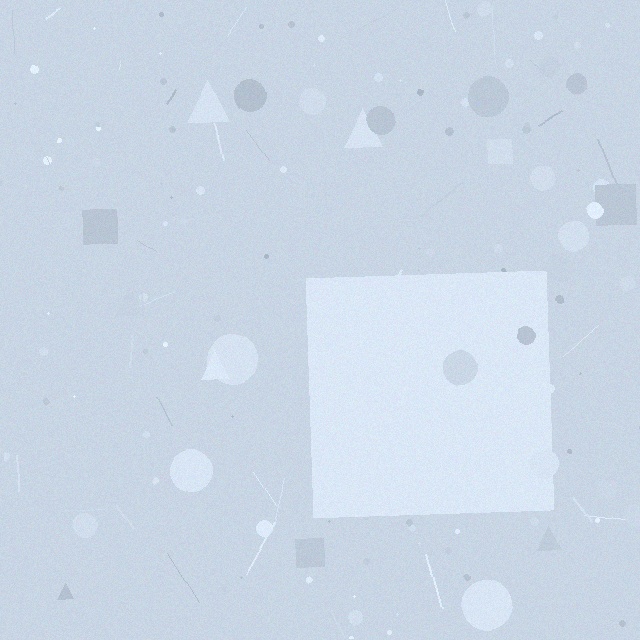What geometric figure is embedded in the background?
A square is embedded in the background.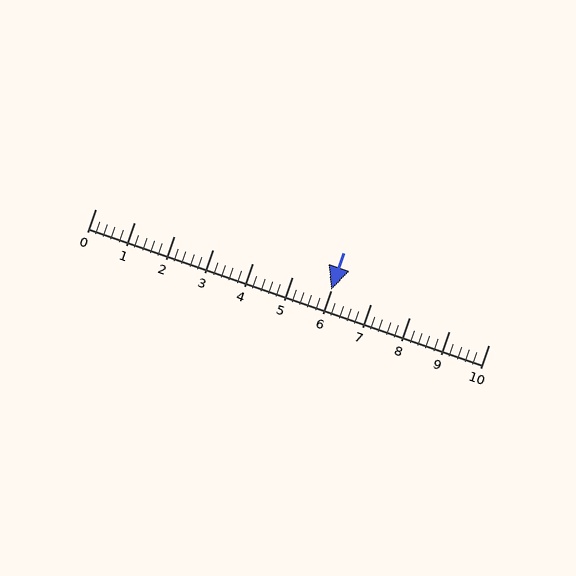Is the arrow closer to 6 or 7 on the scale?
The arrow is closer to 6.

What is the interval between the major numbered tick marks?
The major tick marks are spaced 1 units apart.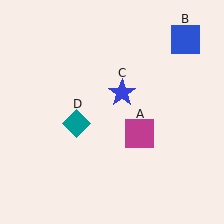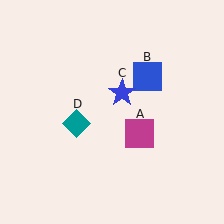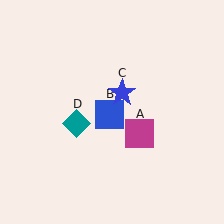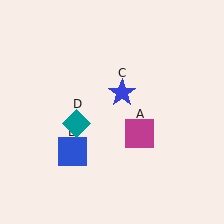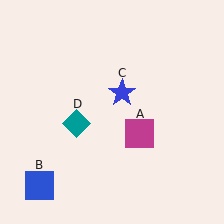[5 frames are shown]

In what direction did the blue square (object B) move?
The blue square (object B) moved down and to the left.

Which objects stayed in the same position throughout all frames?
Magenta square (object A) and blue star (object C) and teal diamond (object D) remained stationary.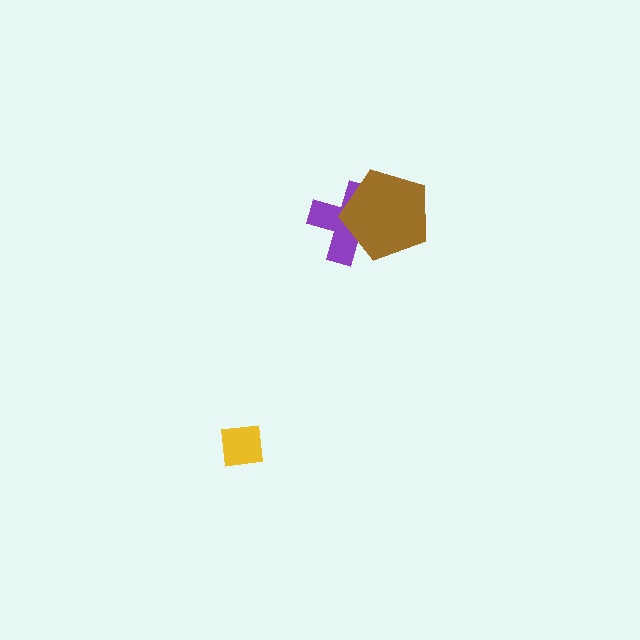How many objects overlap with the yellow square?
0 objects overlap with the yellow square.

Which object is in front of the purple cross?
The brown pentagon is in front of the purple cross.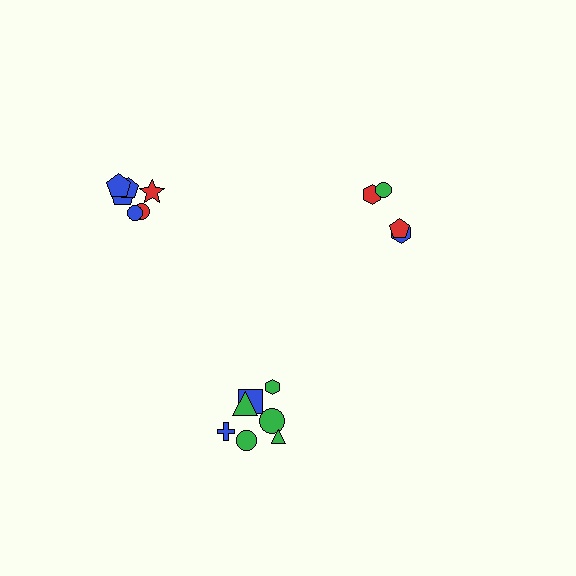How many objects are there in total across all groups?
There are 17 objects.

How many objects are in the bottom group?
There are 7 objects.